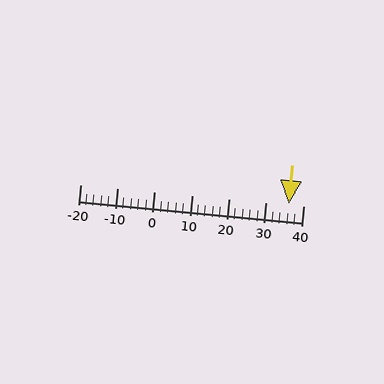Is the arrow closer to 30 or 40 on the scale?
The arrow is closer to 40.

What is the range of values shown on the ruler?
The ruler shows values from -20 to 40.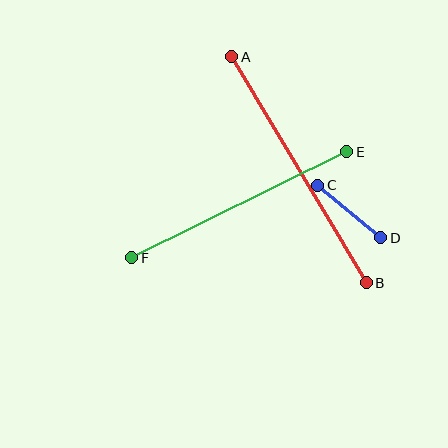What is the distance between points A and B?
The distance is approximately 263 pixels.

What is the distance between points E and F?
The distance is approximately 240 pixels.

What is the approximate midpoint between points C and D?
The midpoint is at approximately (349, 212) pixels.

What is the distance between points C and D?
The distance is approximately 82 pixels.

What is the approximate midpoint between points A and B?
The midpoint is at approximately (299, 170) pixels.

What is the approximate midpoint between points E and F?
The midpoint is at approximately (239, 205) pixels.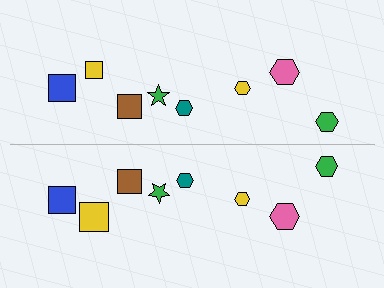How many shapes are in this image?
There are 16 shapes in this image.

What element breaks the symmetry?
The yellow square on the bottom side has a different size than its mirror counterpart.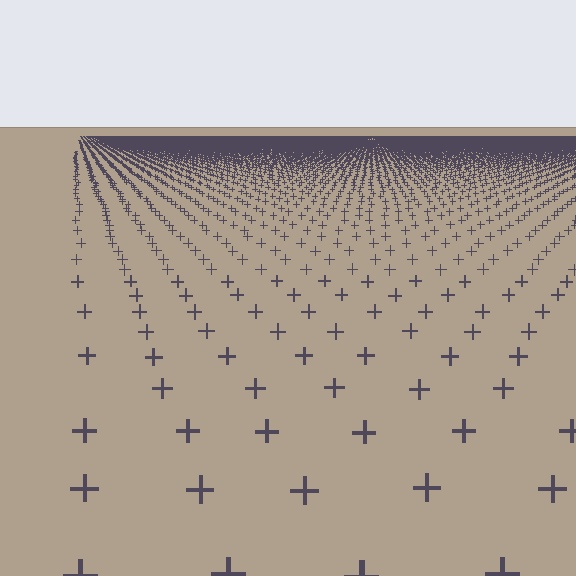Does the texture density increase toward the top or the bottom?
Density increases toward the top.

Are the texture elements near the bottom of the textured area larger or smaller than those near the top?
Larger. Near the bottom, elements are closer to the viewer and appear at a bigger on-screen size.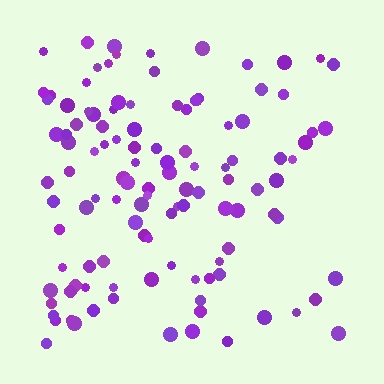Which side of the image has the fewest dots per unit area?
The right.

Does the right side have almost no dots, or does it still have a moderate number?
Still a moderate number, just noticeably fewer than the left.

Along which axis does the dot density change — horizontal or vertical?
Horizontal.